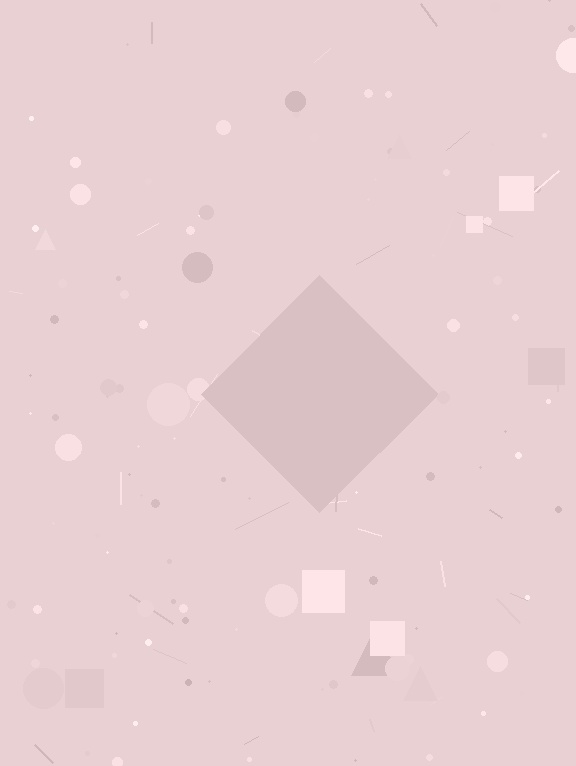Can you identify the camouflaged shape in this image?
The camouflaged shape is a diamond.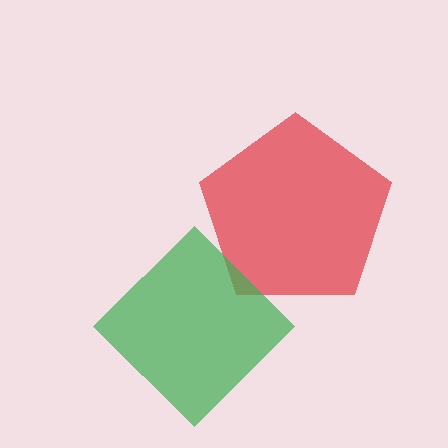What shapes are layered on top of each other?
The layered shapes are: a red pentagon, a green diamond.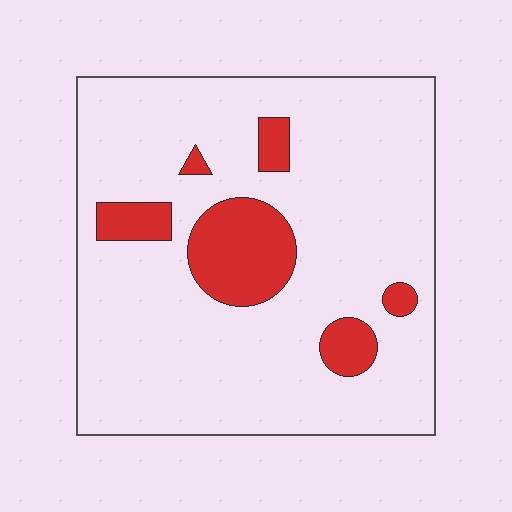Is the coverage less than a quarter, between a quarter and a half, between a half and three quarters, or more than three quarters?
Less than a quarter.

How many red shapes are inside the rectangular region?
6.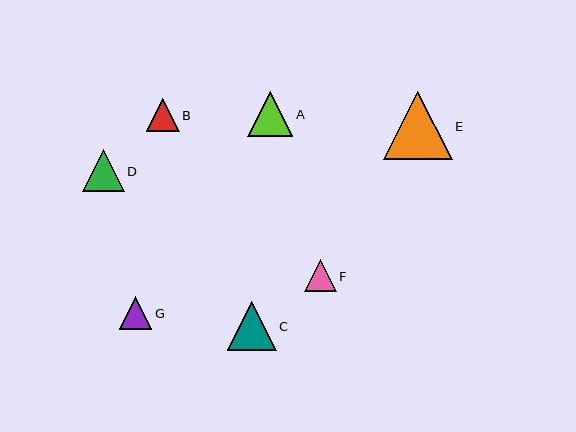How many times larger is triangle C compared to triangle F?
Triangle C is approximately 1.5 times the size of triangle F.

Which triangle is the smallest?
Triangle F is the smallest with a size of approximately 32 pixels.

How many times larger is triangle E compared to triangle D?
Triangle E is approximately 1.6 times the size of triangle D.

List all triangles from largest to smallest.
From largest to smallest: E, C, A, D, B, G, F.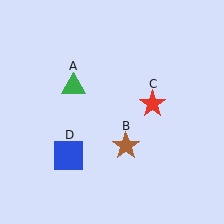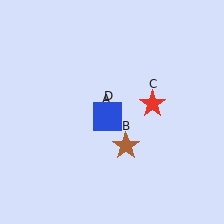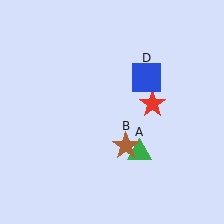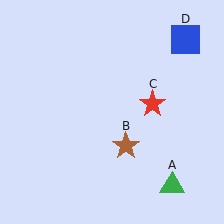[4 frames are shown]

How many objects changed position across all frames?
2 objects changed position: green triangle (object A), blue square (object D).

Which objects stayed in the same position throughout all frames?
Brown star (object B) and red star (object C) remained stationary.